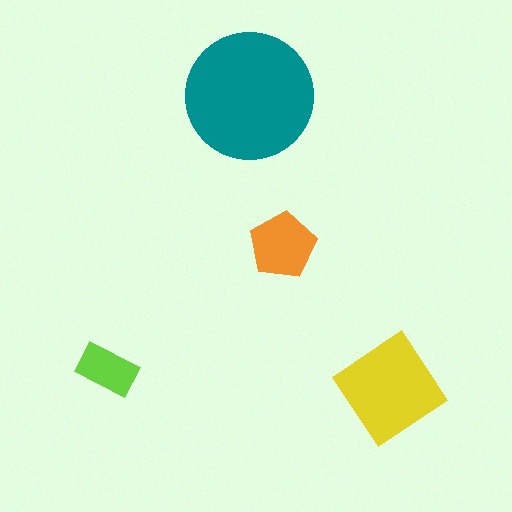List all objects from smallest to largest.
The lime rectangle, the orange pentagon, the yellow diamond, the teal circle.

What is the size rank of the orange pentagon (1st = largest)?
3rd.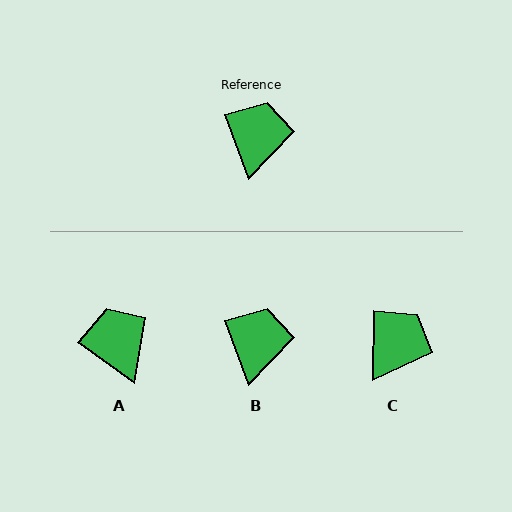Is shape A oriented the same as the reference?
No, it is off by about 34 degrees.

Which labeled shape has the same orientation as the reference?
B.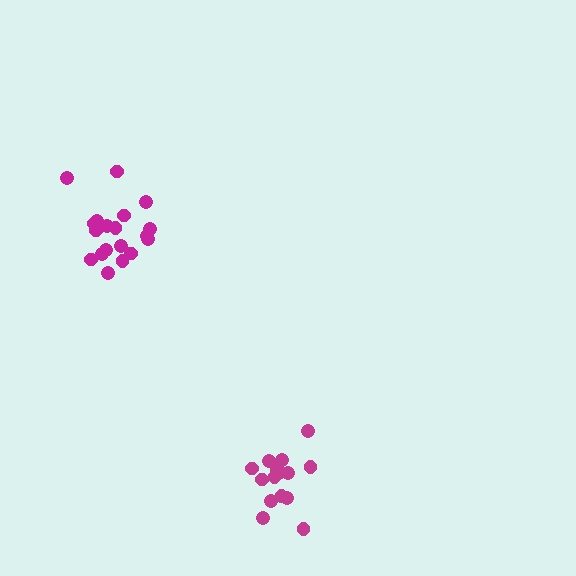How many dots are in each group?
Group 1: 15 dots, Group 2: 19 dots (34 total).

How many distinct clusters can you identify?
There are 2 distinct clusters.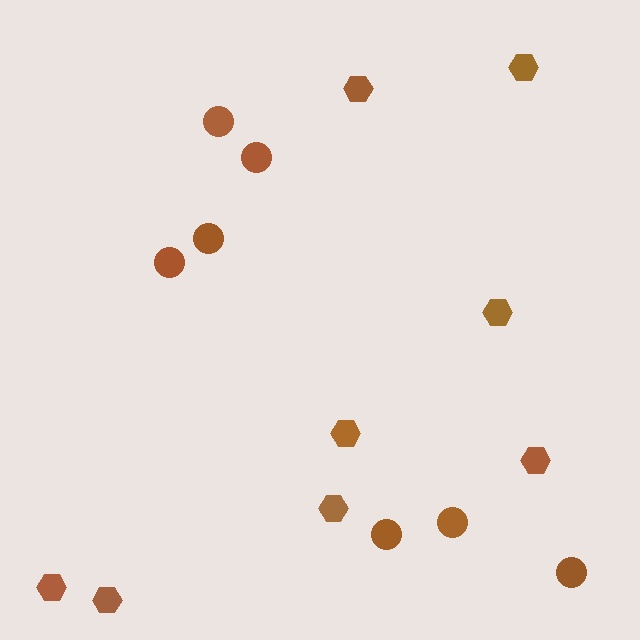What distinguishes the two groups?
There are 2 groups: one group of hexagons (8) and one group of circles (7).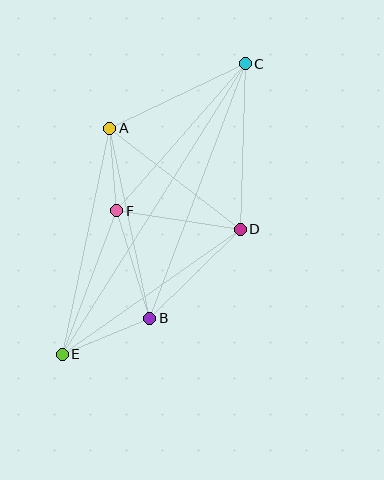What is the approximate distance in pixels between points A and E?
The distance between A and E is approximately 231 pixels.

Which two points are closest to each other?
Points A and F are closest to each other.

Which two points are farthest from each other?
Points C and E are farthest from each other.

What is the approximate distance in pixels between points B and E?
The distance between B and E is approximately 95 pixels.